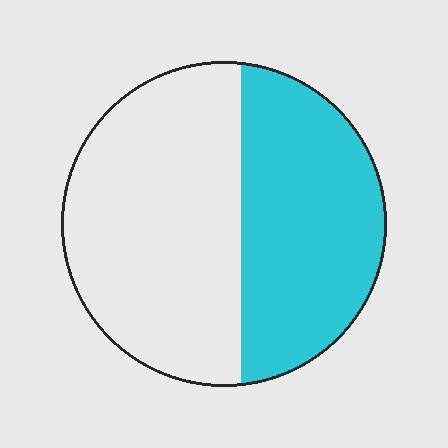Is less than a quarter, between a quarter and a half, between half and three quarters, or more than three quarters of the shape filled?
Between a quarter and a half.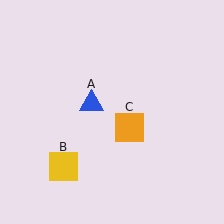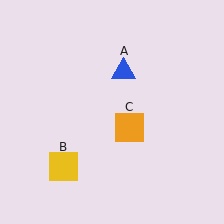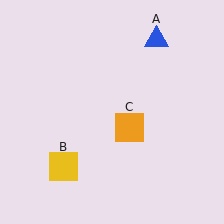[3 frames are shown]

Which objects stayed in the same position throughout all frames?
Yellow square (object B) and orange square (object C) remained stationary.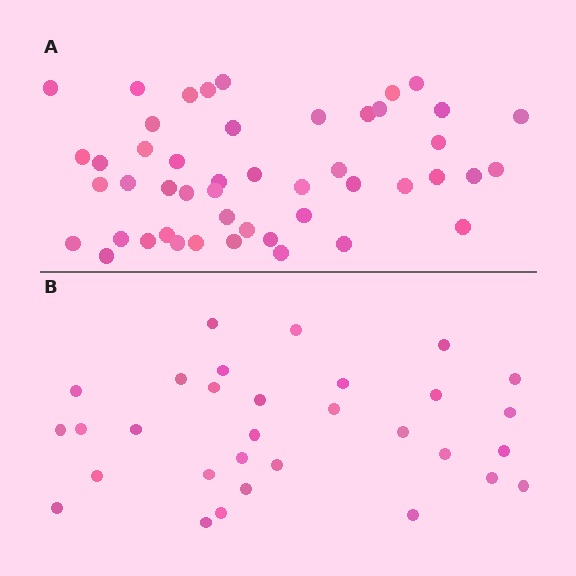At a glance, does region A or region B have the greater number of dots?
Region A (the top region) has more dots.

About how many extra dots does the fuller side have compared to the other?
Region A has approximately 15 more dots than region B.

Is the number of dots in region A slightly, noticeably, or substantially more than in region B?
Region A has substantially more. The ratio is roughly 1.5 to 1.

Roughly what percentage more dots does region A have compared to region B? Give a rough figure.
About 55% more.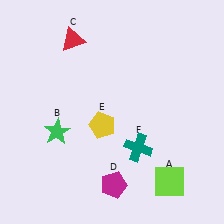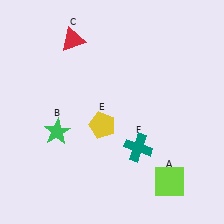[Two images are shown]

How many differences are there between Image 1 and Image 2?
There is 1 difference between the two images.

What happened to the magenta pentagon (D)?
The magenta pentagon (D) was removed in Image 2. It was in the bottom-right area of Image 1.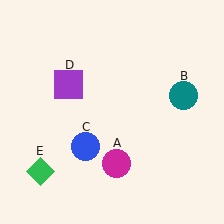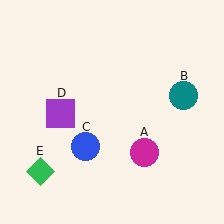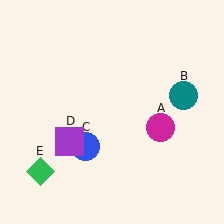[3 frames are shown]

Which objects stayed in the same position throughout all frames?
Teal circle (object B) and blue circle (object C) and green diamond (object E) remained stationary.